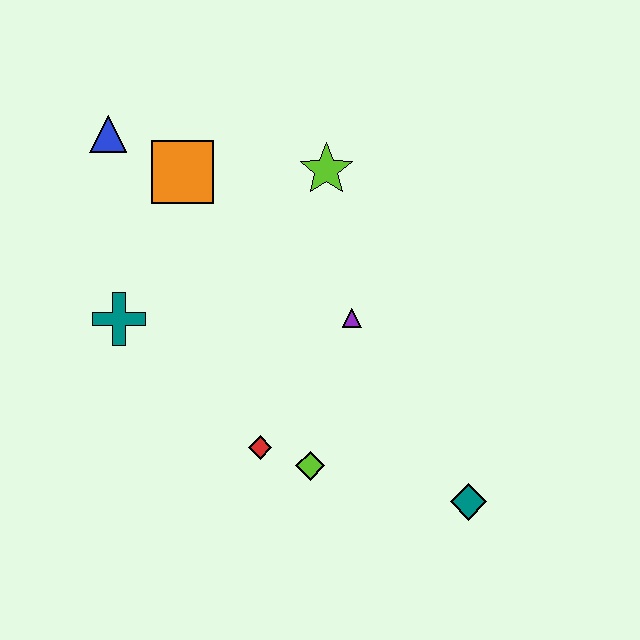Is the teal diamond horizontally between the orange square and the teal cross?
No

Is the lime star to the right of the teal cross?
Yes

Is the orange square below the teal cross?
No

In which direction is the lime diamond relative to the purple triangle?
The lime diamond is below the purple triangle.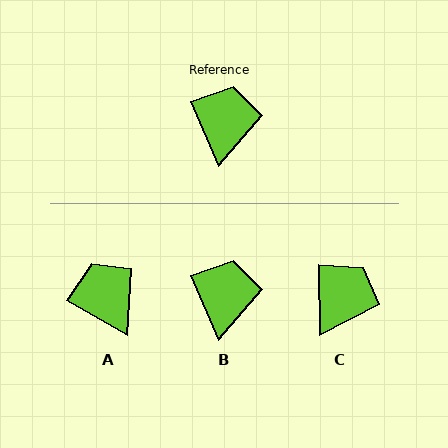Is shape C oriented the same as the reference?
No, it is off by about 22 degrees.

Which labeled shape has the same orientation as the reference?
B.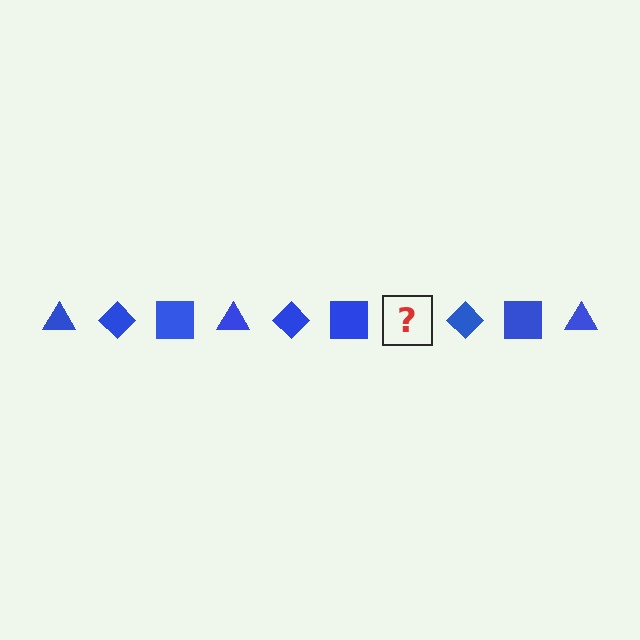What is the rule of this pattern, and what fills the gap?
The rule is that the pattern cycles through triangle, diamond, square shapes in blue. The gap should be filled with a blue triangle.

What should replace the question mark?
The question mark should be replaced with a blue triangle.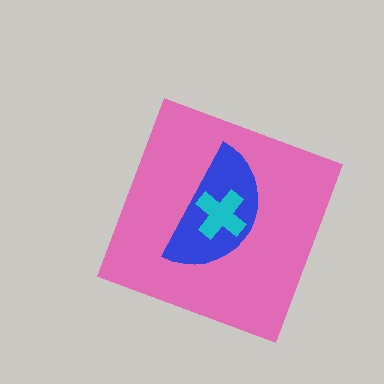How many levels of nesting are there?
3.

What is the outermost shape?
The pink diamond.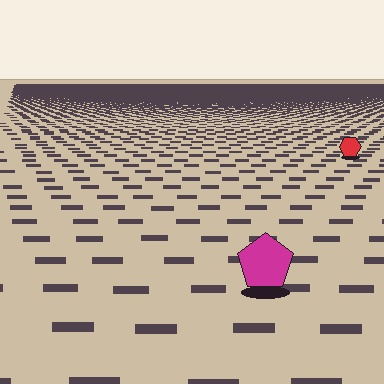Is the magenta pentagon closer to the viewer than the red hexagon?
Yes. The magenta pentagon is closer — you can tell from the texture gradient: the ground texture is coarser near it.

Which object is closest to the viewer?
The magenta pentagon is closest. The texture marks near it are larger and more spread out.